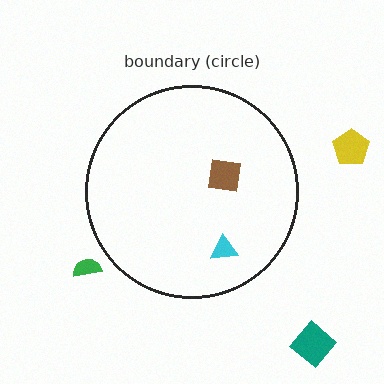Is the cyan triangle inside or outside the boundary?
Inside.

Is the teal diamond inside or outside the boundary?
Outside.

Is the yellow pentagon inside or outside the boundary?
Outside.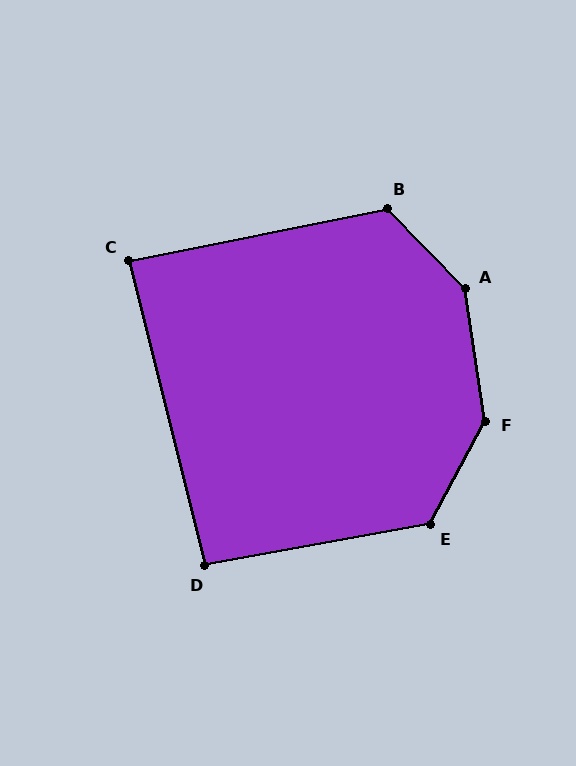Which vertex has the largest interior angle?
A, at approximately 144 degrees.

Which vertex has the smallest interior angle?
C, at approximately 87 degrees.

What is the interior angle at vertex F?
Approximately 143 degrees (obtuse).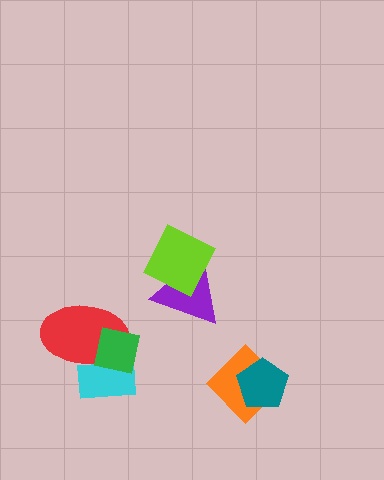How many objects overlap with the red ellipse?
2 objects overlap with the red ellipse.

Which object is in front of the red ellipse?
The green square is in front of the red ellipse.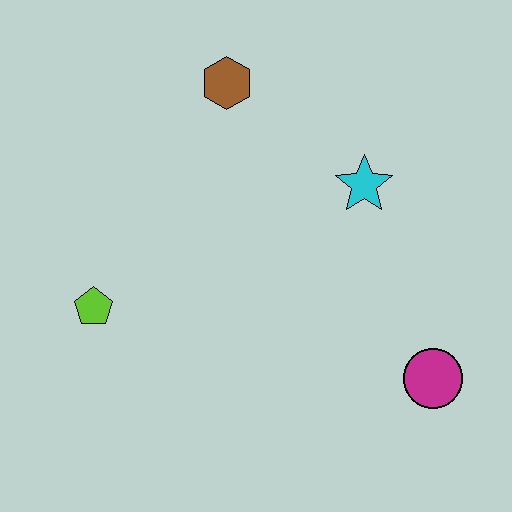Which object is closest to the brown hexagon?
The cyan star is closest to the brown hexagon.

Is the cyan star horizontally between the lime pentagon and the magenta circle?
Yes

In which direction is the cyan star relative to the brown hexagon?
The cyan star is to the right of the brown hexagon.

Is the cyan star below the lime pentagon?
No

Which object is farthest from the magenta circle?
The brown hexagon is farthest from the magenta circle.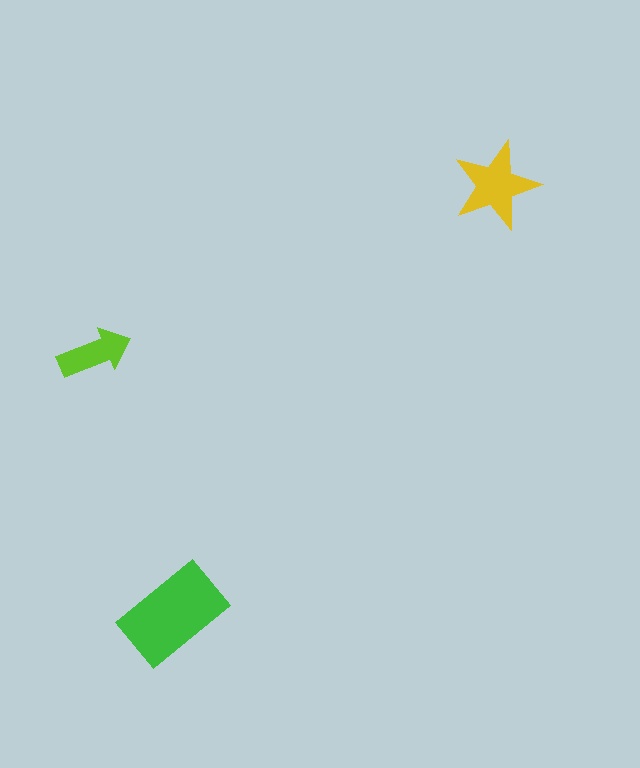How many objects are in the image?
There are 3 objects in the image.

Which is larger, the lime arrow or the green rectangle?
The green rectangle.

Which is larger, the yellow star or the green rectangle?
The green rectangle.